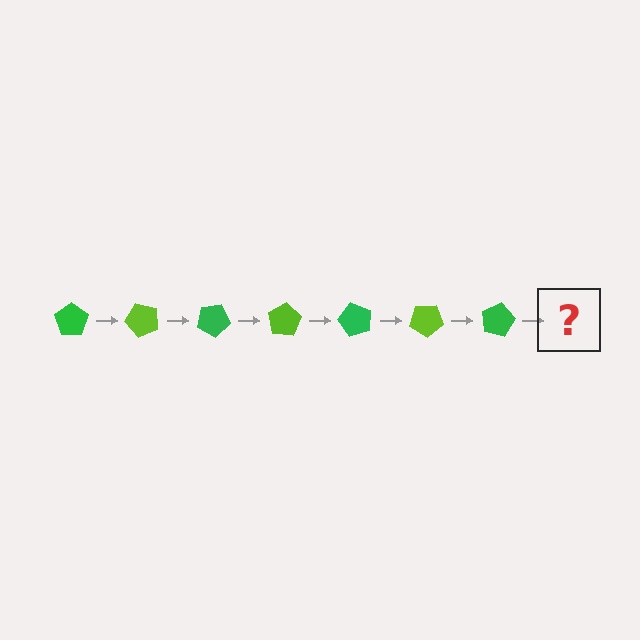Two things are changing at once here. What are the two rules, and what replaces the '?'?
The two rules are that it rotates 50 degrees each step and the color cycles through green and lime. The '?' should be a lime pentagon, rotated 350 degrees from the start.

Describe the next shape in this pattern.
It should be a lime pentagon, rotated 350 degrees from the start.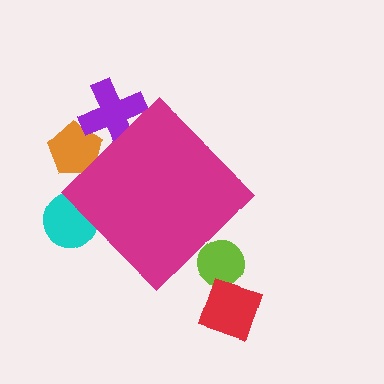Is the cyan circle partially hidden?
Yes, the cyan circle is partially hidden behind the magenta diamond.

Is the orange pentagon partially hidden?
Yes, the orange pentagon is partially hidden behind the magenta diamond.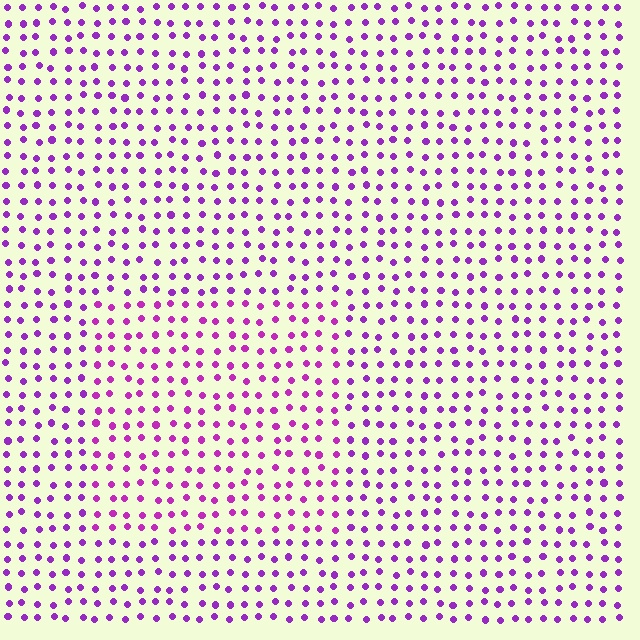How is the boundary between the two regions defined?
The boundary is defined purely by a slight shift in hue (about 20 degrees). Spacing, size, and orientation are identical on both sides.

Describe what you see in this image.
The image is filled with small purple elements in a uniform arrangement. A rectangle-shaped region is visible where the elements are tinted to a slightly different hue, forming a subtle color boundary.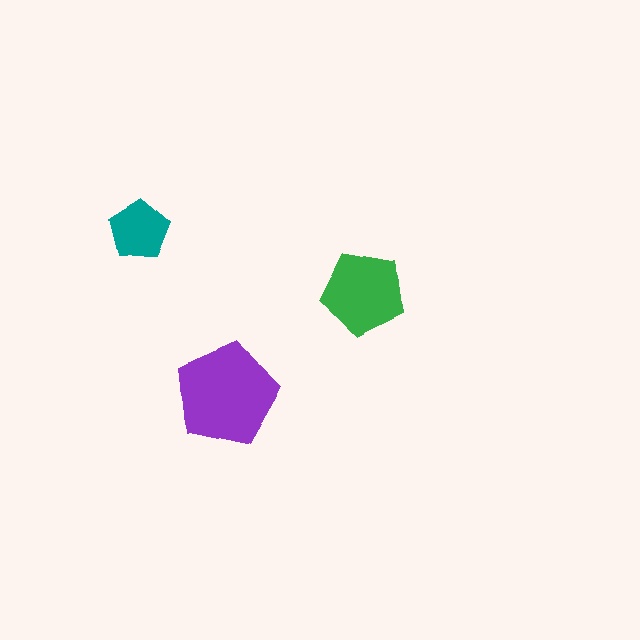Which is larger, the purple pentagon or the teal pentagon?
The purple one.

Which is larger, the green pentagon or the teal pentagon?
The green one.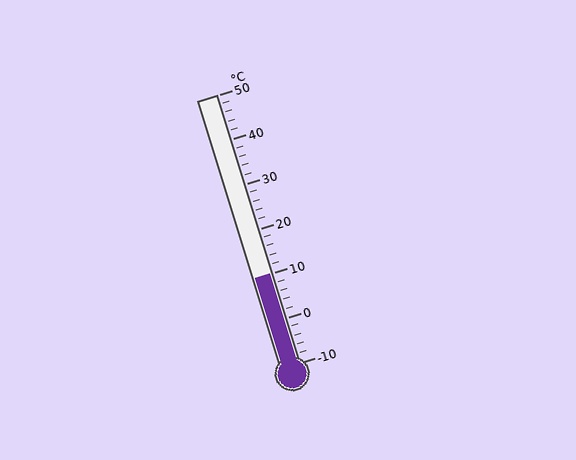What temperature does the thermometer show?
The thermometer shows approximately 10°C.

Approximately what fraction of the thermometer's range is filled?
The thermometer is filled to approximately 35% of its range.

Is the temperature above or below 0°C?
The temperature is above 0°C.